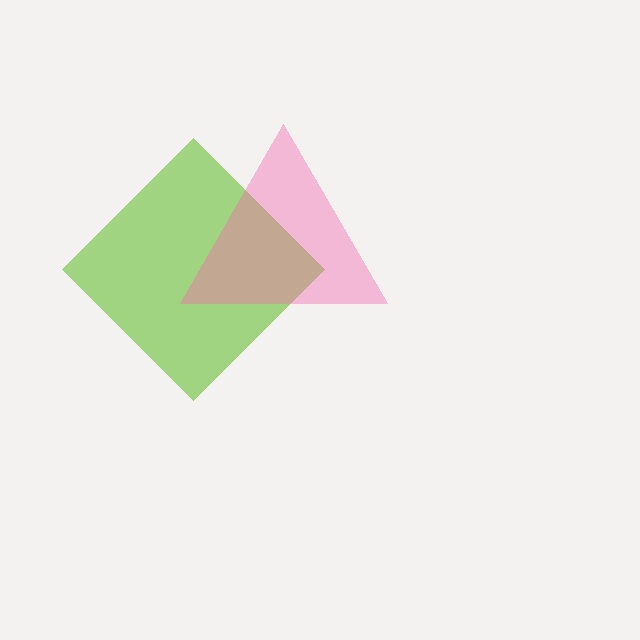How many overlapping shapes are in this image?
There are 2 overlapping shapes in the image.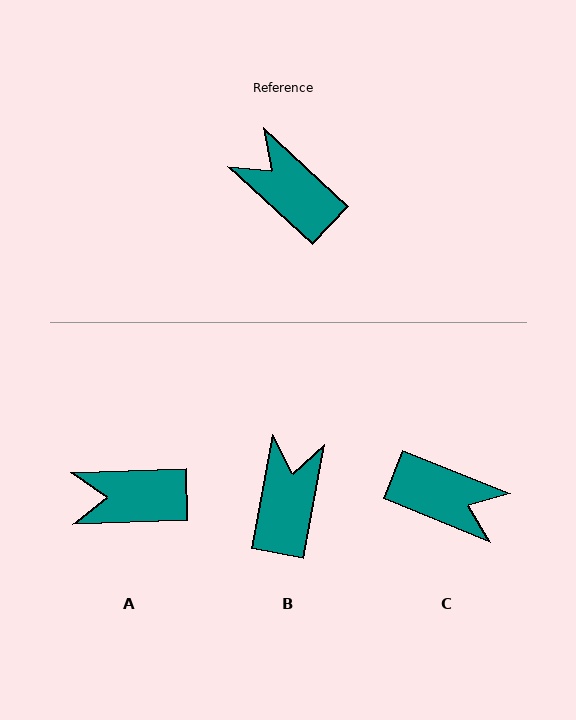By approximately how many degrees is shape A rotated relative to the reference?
Approximately 45 degrees counter-clockwise.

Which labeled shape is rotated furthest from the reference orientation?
C, about 159 degrees away.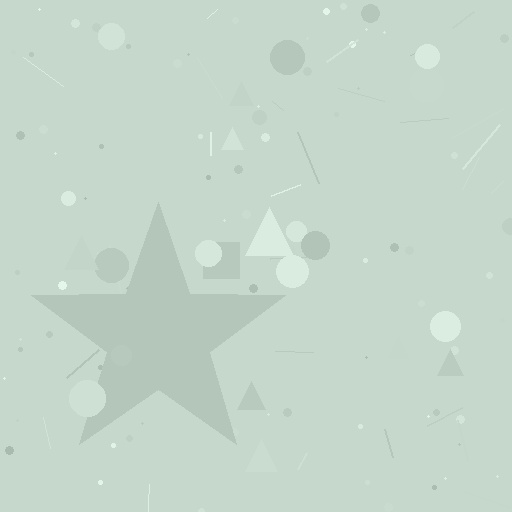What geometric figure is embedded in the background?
A star is embedded in the background.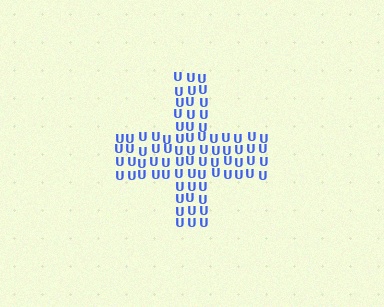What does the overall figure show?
The overall figure shows a cross.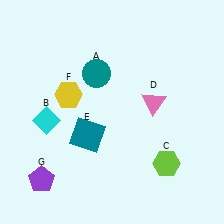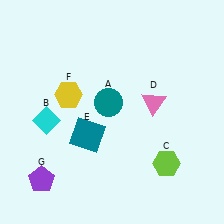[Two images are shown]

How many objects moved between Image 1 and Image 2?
1 object moved between the two images.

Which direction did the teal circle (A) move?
The teal circle (A) moved down.